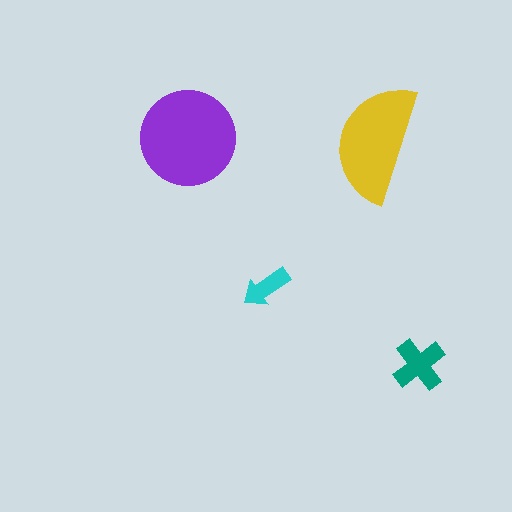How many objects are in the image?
There are 4 objects in the image.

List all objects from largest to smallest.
The purple circle, the yellow semicircle, the teal cross, the cyan arrow.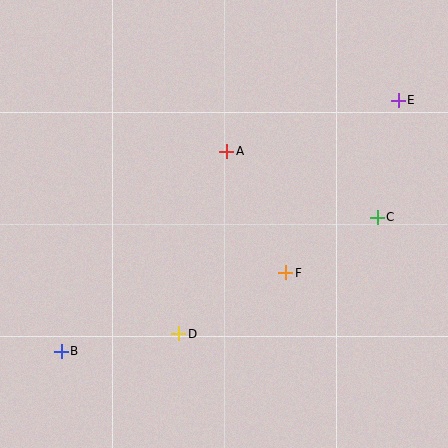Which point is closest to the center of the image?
Point A at (227, 151) is closest to the center.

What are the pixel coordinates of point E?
Point E is at (398, 100).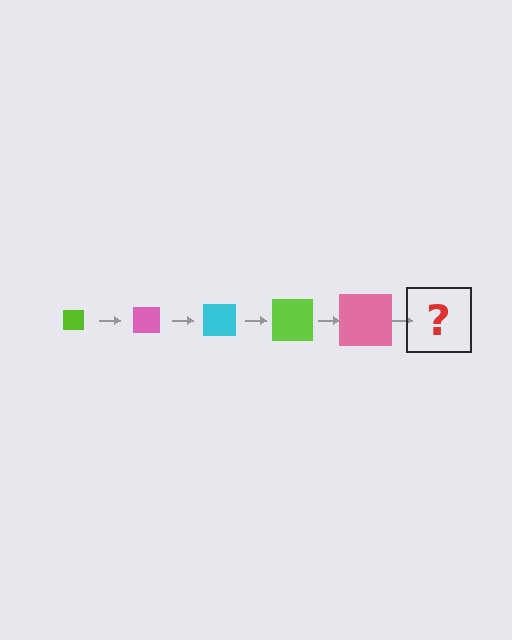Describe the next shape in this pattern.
It should be a cyan square, larger than the previous one.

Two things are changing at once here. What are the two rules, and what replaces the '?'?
The two rules are that the square grows larger each step and the color cycles through lime, pink, and cyan. The '?' should be a cyan square, larger than the previous one.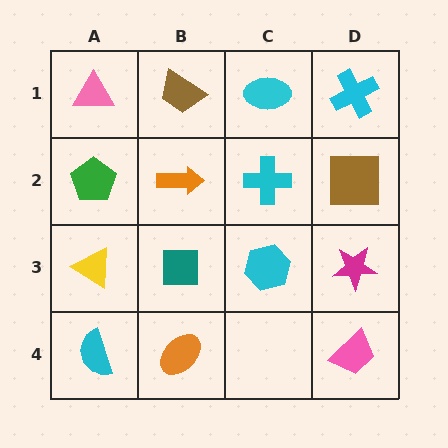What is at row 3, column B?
A teal square.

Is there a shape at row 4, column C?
No, that cell is empty.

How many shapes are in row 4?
3 shapes.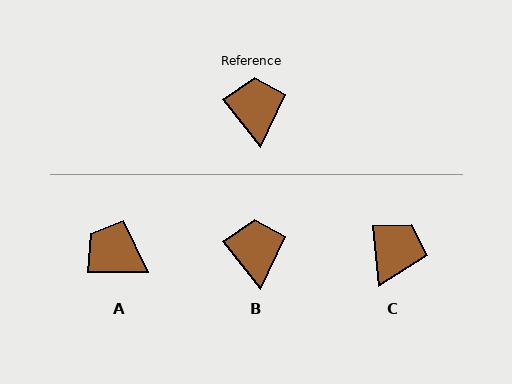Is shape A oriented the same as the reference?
No, it is off by about 51 degrees.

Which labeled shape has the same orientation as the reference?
B.